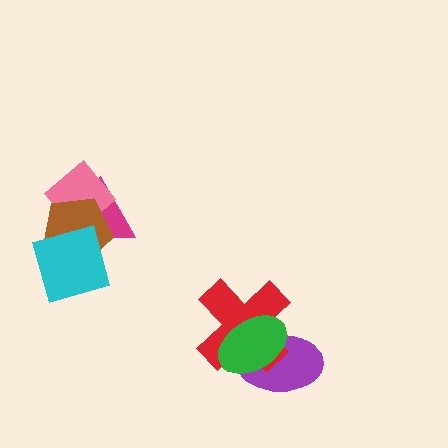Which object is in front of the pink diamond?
The brown pentagon is in front of the pink diamond.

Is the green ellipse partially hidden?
No, no other shape covers it.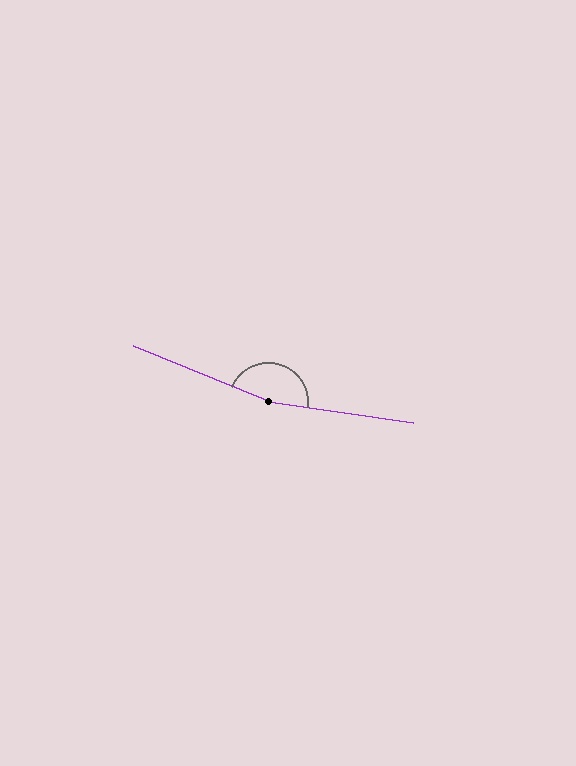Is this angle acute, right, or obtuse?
It is obtuse.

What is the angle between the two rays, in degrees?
Approximately 166 degrees.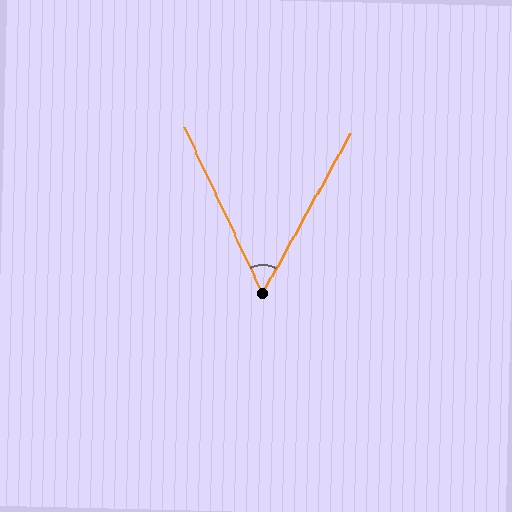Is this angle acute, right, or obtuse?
It is acute.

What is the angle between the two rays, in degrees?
Approximately 54 degrees.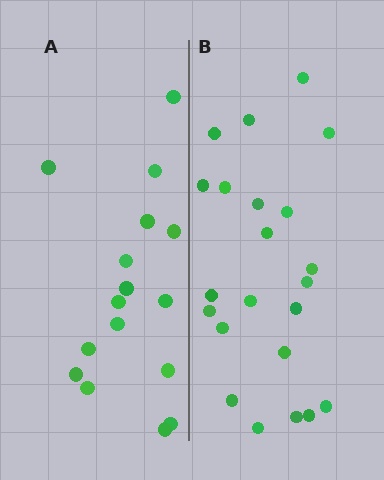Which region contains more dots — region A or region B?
Region B (the right region) has more dots.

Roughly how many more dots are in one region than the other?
Region B has about 6 more dots than region A.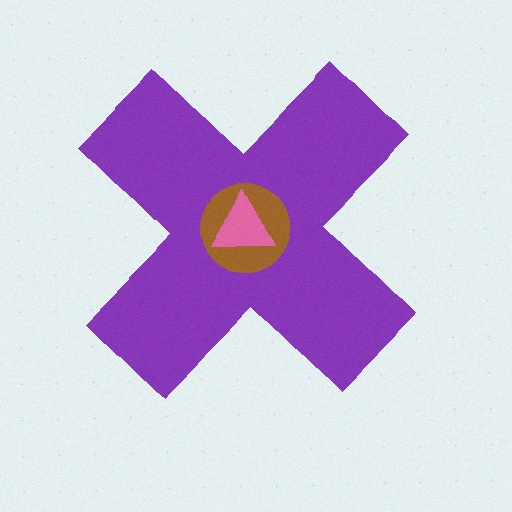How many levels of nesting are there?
3.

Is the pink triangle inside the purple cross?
Yes.